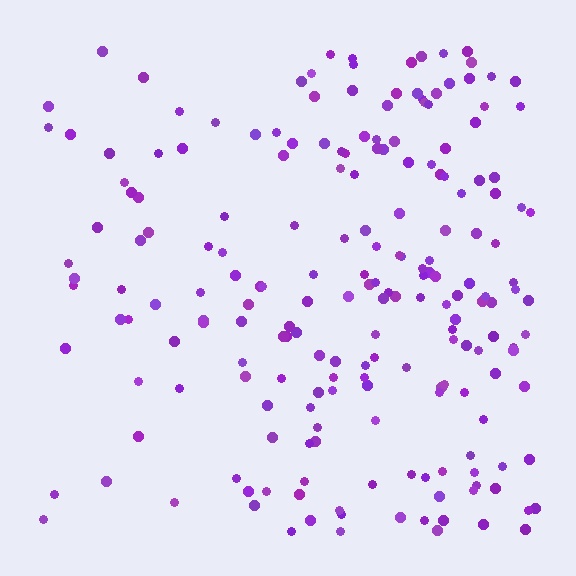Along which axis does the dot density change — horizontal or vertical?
Horizontal.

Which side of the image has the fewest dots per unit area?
The left.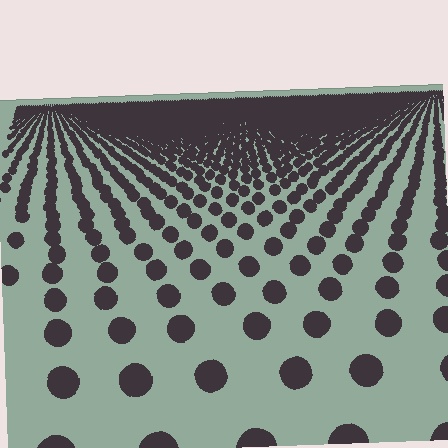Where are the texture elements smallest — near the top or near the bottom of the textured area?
Near the top.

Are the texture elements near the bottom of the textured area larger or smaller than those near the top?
Larger. Near the bottom, elements are closer to the viewer and appear at a bigger on-screen size.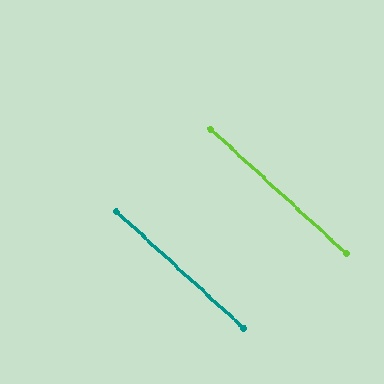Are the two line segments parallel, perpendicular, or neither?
Parallel — their directions differ by only 0.0°.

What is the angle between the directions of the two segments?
Approximately 0 degrees.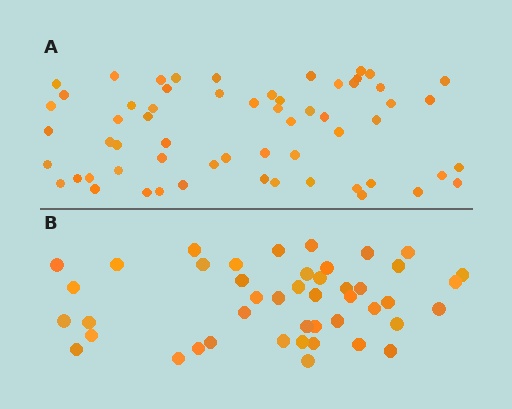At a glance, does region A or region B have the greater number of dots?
Region A (the top region) has more dots.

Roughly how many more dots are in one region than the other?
Region A has approximately 15 more dots than region B.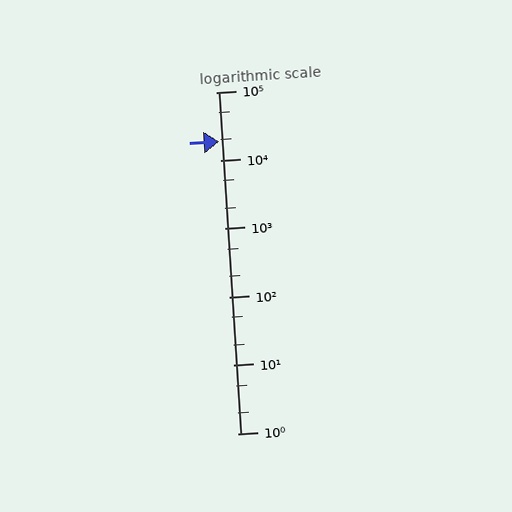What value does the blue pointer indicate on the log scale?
The pointer indicates approximately 19000.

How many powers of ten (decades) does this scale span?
The scale spans 5 decades, from 1 to 100000.